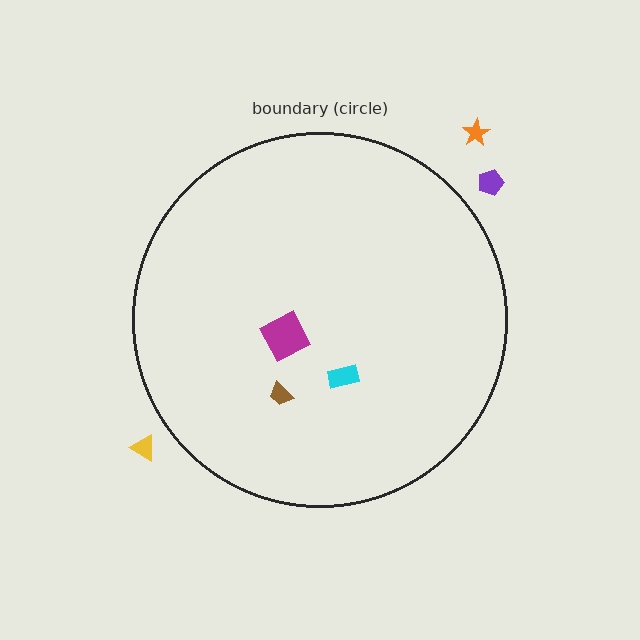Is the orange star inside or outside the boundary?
Outside.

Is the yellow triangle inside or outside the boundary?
Outside.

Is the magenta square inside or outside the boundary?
Inside.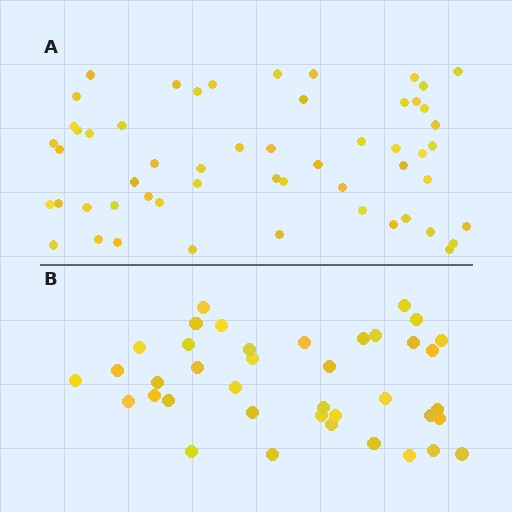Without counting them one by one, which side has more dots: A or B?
Region A (the top region) has more dots.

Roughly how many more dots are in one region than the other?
Region A has approximately 15 more dots than region B.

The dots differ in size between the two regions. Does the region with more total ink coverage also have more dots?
No. Region B has more total ink coverage because its dots are larger, but region A actually contains more individual dots. Total area can be misleading — the number of items is what matters here.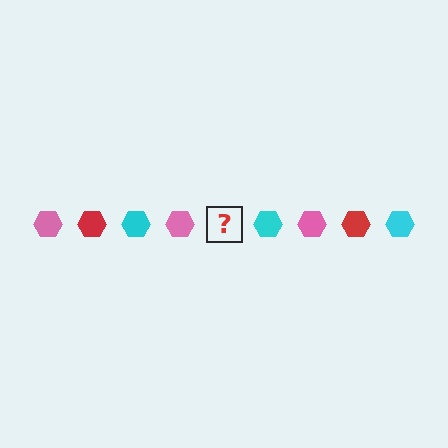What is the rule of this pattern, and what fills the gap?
The rule is that the pattern cycles through pink, red, cyan hexagons. The gap should be filled with a red hexagon.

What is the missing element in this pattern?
The missing element is a red hexagon.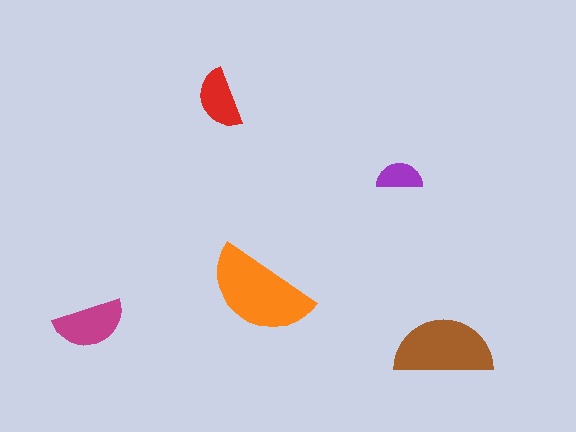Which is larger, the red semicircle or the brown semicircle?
The brown one.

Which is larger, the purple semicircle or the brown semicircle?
The brown one.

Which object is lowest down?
The brown semicircle is bottommost.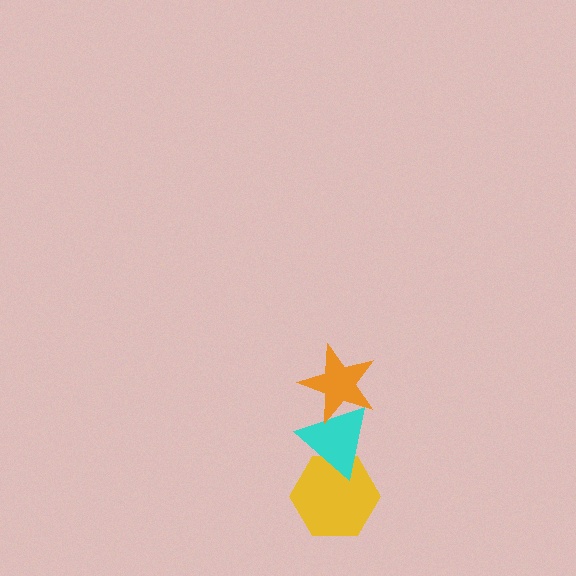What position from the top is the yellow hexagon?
The yellow hexagon is 3rd from the top.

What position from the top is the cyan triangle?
The cyan triangle is 2nd from the top.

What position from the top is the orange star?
The orange star is 1st from the top.